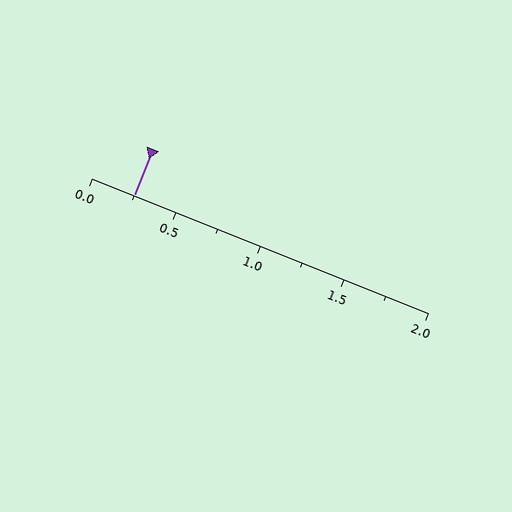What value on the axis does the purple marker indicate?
The marker indicates approximately 0.25.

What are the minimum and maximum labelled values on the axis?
The axis runs from 0.0 to 2.0.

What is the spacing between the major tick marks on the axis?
The major ticks are spaced 0.5 apart.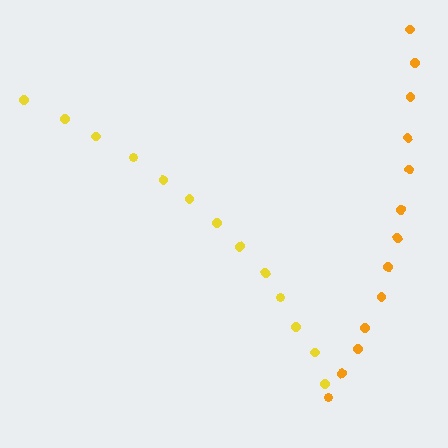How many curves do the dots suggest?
There are 2 distinct paths.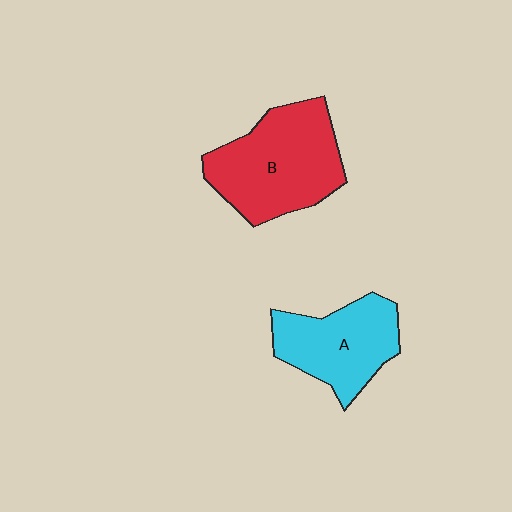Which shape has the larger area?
Shape B (red).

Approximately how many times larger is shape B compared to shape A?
Approximately 1.3 times.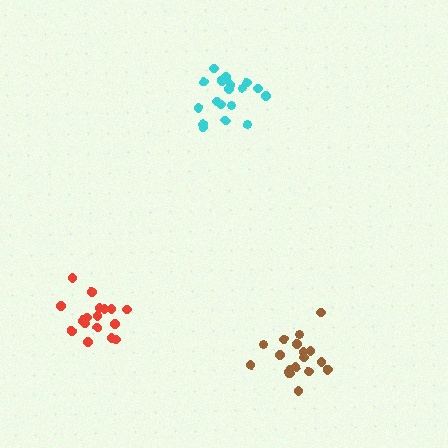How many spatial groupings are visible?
There are 3 spatial groupings.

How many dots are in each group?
Group 1: 17 dots, Group 2: 18 dots, Group 3: 18 dots (53 total).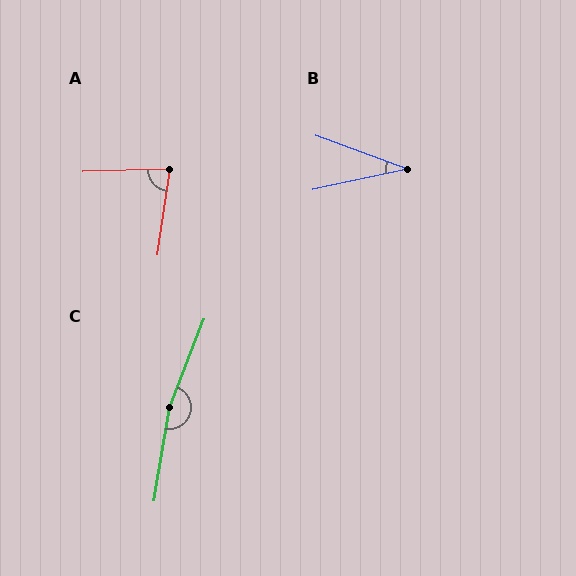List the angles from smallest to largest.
B (33°), A (81°), C (168°).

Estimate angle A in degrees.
Approximately 81 degrees.